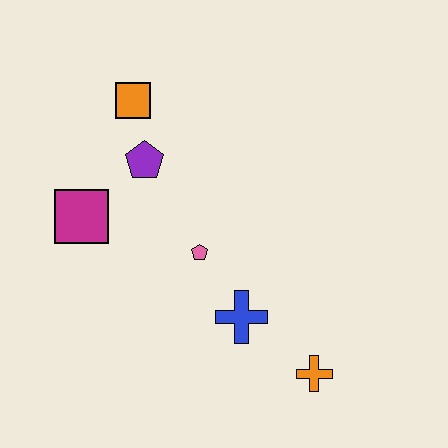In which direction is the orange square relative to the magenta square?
The orange square is above the magenta square.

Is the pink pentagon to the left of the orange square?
No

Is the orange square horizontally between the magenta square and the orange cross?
Yes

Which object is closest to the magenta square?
The purple pentagon is closest to the magenta square.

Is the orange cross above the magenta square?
No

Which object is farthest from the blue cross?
The orange square is farthest from the blue cross.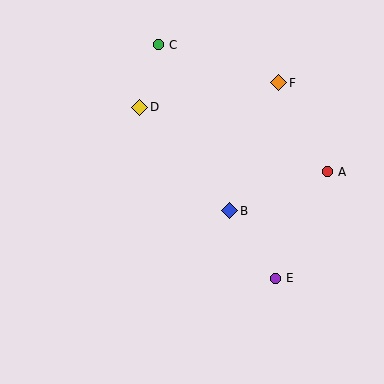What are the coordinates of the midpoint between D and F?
The midpoint between D and F is at (209, 95).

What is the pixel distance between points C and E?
The distance between C and E is 261 pixels.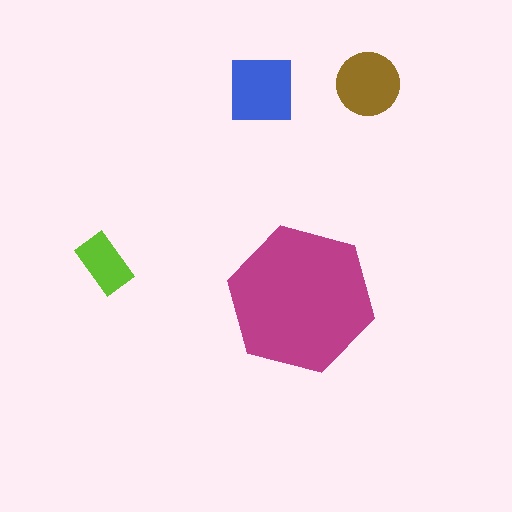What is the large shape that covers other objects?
A magenta hexagon.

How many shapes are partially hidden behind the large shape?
0 shapes are partially hidden.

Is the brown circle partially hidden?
No, the brown circle is fully visible.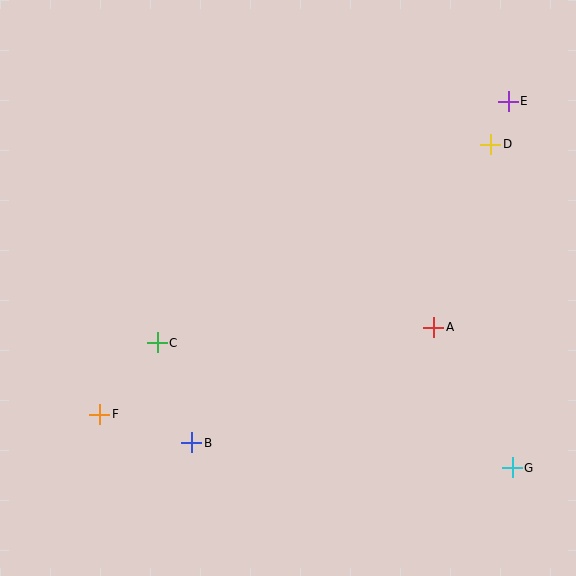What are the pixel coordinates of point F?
Point F is at (100, 414).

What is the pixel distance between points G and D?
The distance between G and D is 324 pixels.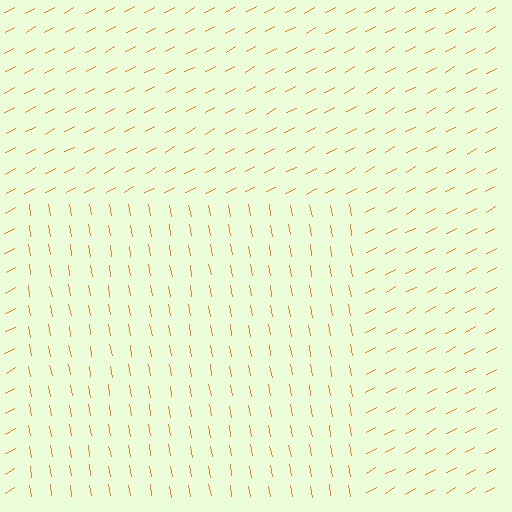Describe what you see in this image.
The image is filled with small orange line segments. A rectangle region in the image has lines oriented differently from the surrounding lines, creating a visible texture boundary.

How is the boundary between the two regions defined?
The boundary is defined purely by a change in line orientation (approximately 72 degrees difference). All lines are the same color and thickness.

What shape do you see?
I see a rectangle.